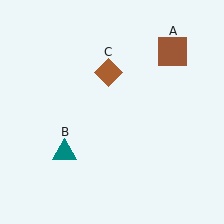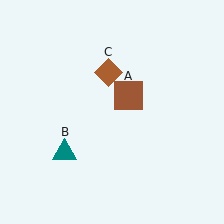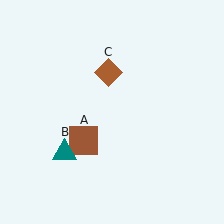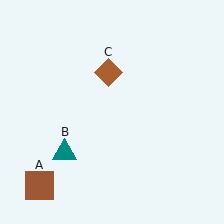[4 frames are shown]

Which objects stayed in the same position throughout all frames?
Teal triangle (object B) and brown diamond (object C) remained stationary.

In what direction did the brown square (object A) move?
The brown square (object A) moved down and to the left.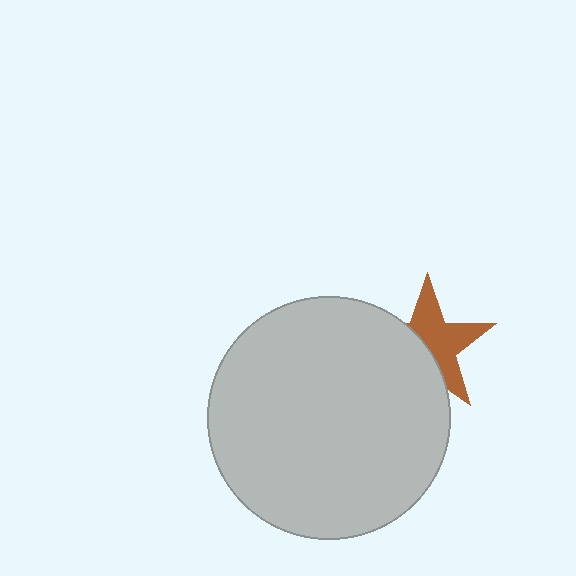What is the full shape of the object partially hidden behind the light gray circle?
The partially hidden object is a brown star.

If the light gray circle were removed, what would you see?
You would see the complete brown star.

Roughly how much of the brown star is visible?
About half of it is visible (roughly 55%).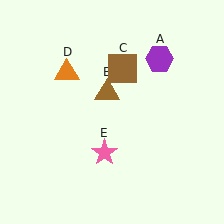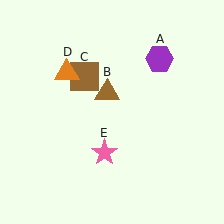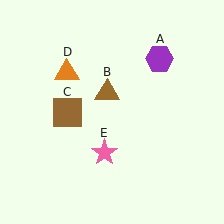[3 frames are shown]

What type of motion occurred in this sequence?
The brown square (object C) rotated counterclockwise around the center of the scene.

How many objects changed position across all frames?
1 object changed position: brown square (object C).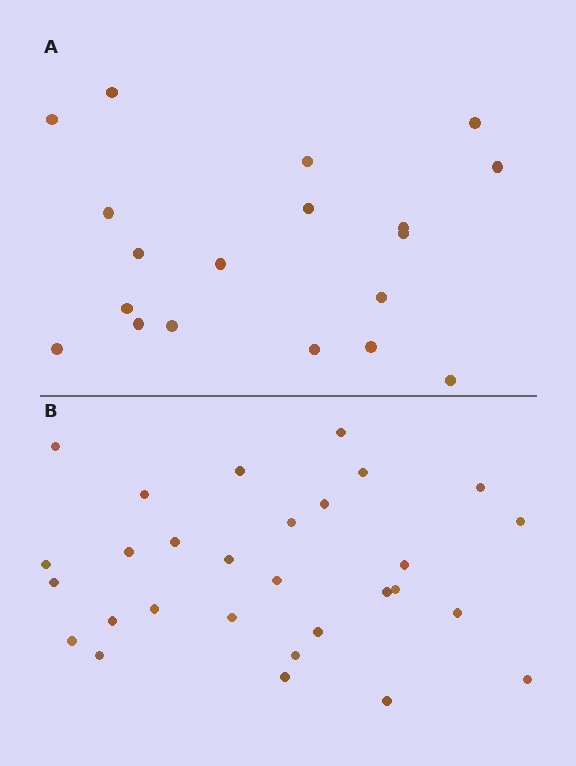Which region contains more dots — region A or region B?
Region B (the bottom region) has more dots.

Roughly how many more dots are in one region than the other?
Region B has roughly 10 or so more dots than region A.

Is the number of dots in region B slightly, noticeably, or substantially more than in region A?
Region B has substantially more. The ratio is roughly 1.5 to 1.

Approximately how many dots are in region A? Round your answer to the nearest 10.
About 20 dots. (The exact count is 19, which rounds to 20.)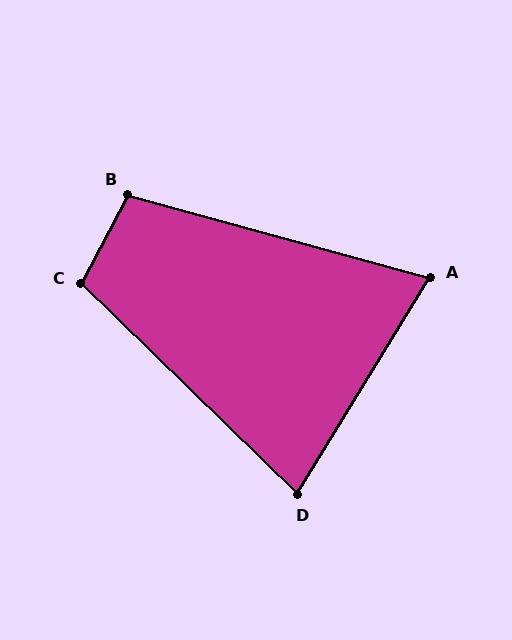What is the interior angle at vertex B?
Approximately 103 degrees (obtuse).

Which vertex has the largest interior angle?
C, at approximately 106 degrees.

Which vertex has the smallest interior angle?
A, at approximately 74 degrees.